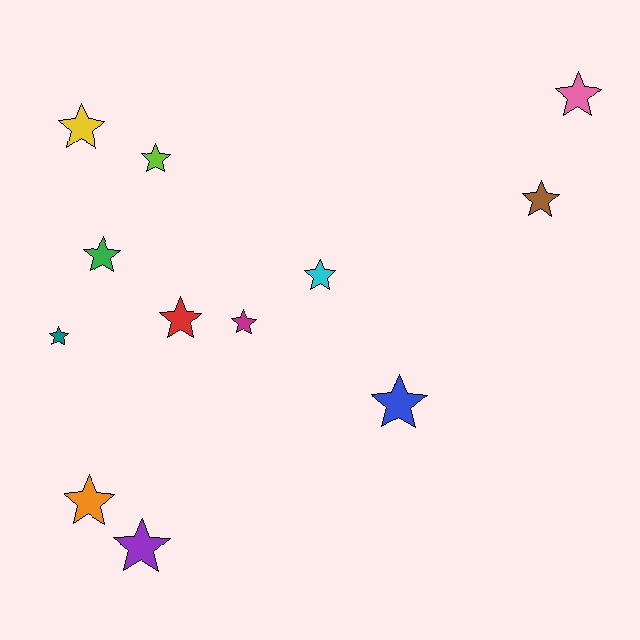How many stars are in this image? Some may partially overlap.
There are 12 stars.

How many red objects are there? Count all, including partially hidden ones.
There is 1 red object.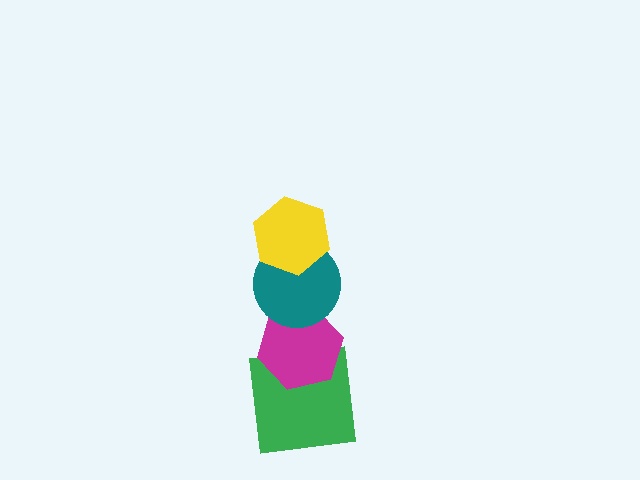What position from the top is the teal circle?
The teal circle is 2nd from the top.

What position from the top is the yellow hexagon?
The yellow hexagon is 1st from the top.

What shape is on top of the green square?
The magenta hexagon is on top of the green square.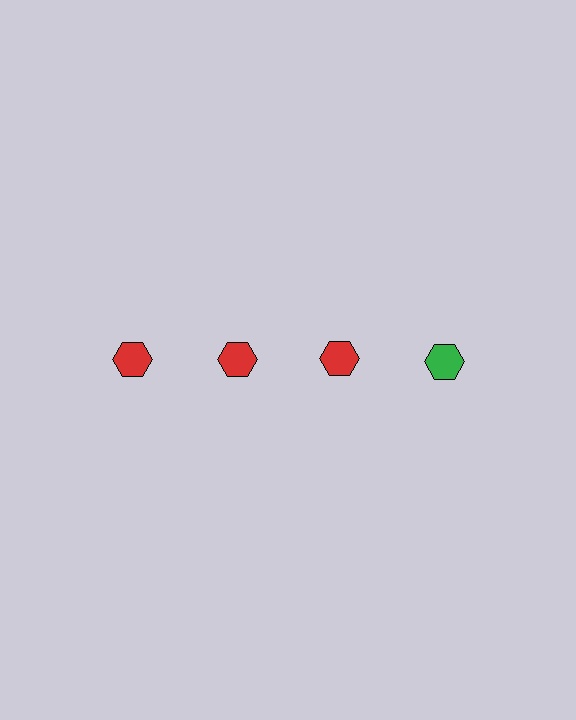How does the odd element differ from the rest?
It has a different color: green instead of red.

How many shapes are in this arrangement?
There are 4 shapes arranged in a grid pattern.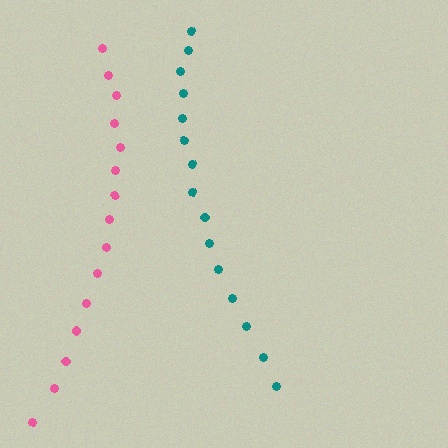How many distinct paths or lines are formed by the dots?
There are 2 distinct paths.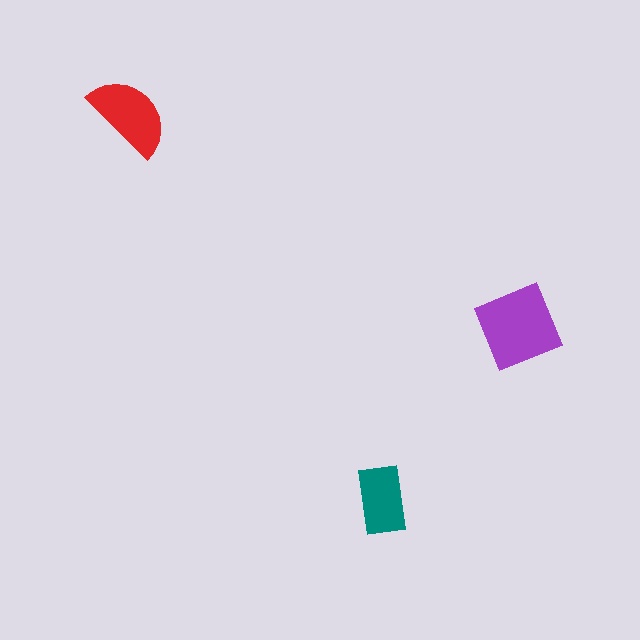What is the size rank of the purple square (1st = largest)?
1st.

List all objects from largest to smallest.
The purple square, the red semicircle, the teal rectangle.